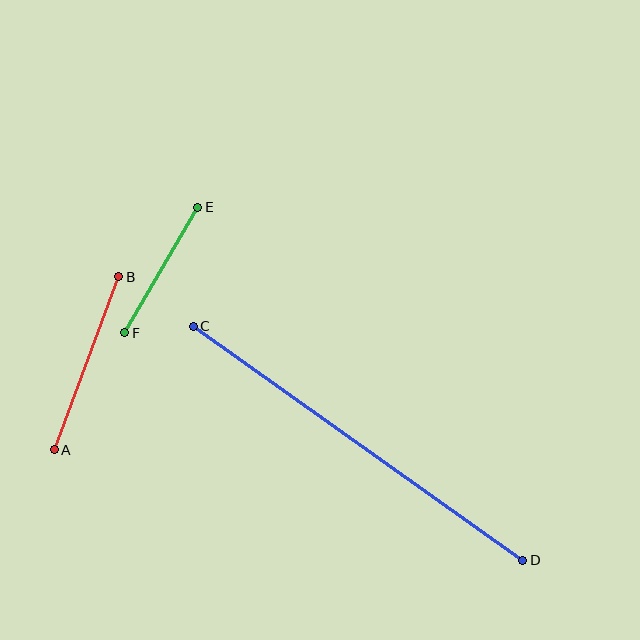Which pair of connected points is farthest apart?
Points C and D are farthest apart.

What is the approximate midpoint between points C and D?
The midpoint is at approximately (358, 443) pixels.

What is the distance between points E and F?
The distance is approximately 145 pixels.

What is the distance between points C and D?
The distance is approximately 404 pixels.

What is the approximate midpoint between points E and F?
The midpoint is at approximately (161, 270) pixels.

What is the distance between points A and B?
The distance is approximately 185 pixels.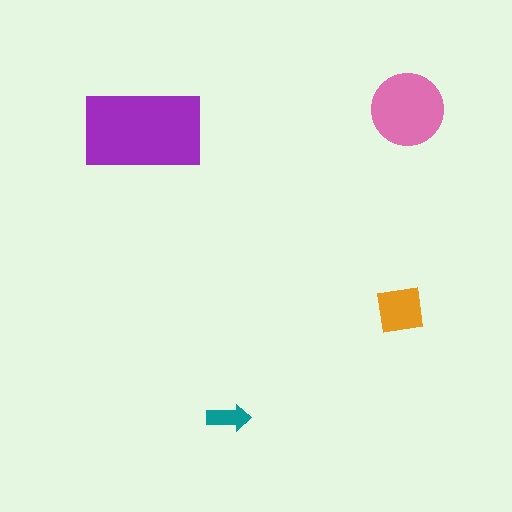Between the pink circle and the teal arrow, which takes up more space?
The pink circle.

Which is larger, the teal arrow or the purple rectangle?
The purple rectangle.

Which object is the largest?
The purple rectangle.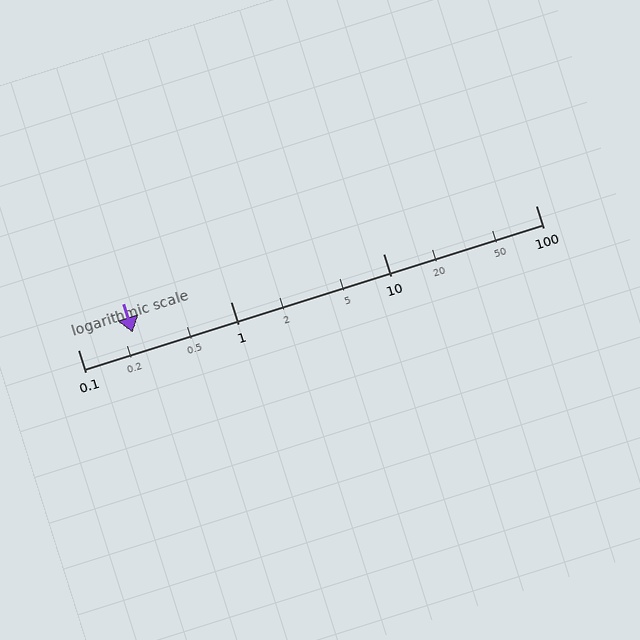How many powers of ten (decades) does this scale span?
The scale spans 3 decades, from 0.1 to 100.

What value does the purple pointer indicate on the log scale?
The pointer indicates approximately 0.23.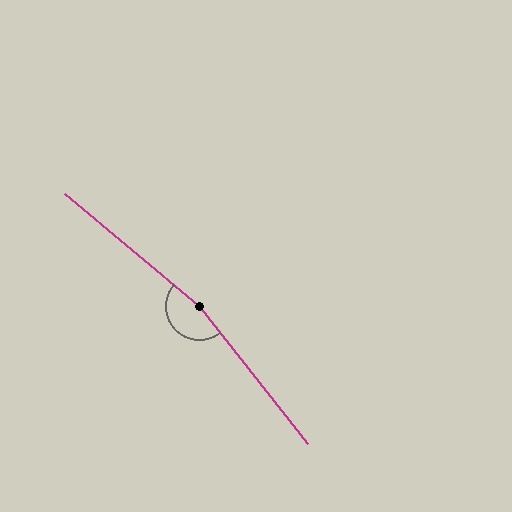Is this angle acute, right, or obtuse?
It is obtuse.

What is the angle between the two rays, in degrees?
Approximately 168 degrees.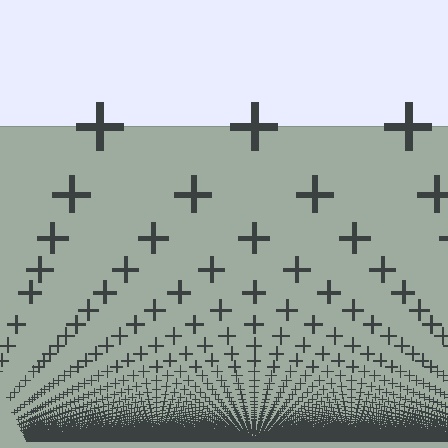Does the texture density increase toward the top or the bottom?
Density increases toward the bottom.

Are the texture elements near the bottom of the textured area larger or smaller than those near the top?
Smaller. The gradient is inverted — elements near the bottom are smaller and denser.